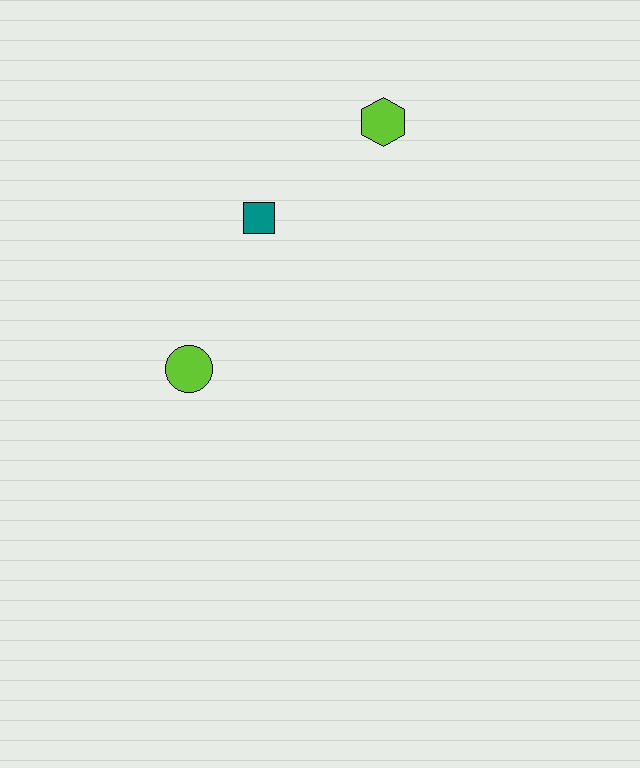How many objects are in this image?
There are 3 objects.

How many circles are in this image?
There is 1 circle.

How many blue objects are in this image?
There are no blue objects.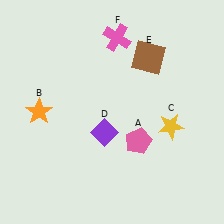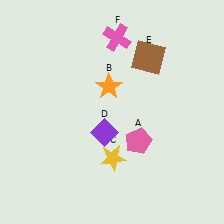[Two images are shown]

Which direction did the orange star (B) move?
The orange star (B) moved right.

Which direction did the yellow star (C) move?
The yellow star (C) moved left.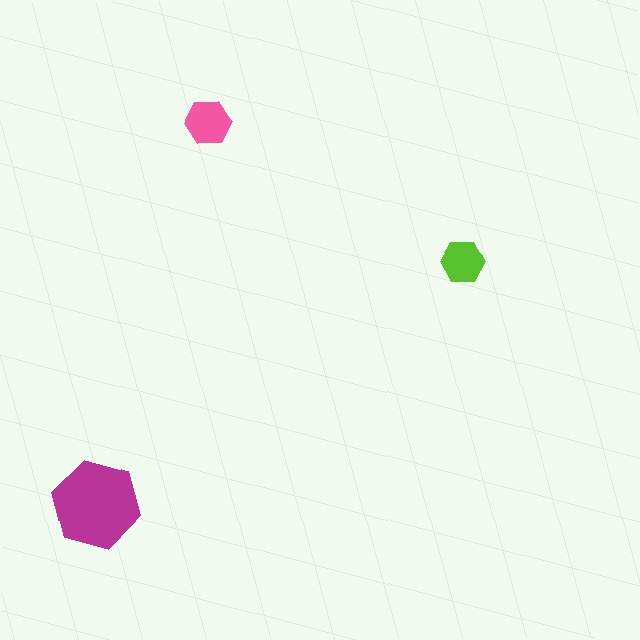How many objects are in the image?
There are 3 objects in the image.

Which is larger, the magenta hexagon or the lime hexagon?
The magenta one.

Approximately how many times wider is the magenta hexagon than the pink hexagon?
About 2 times wider.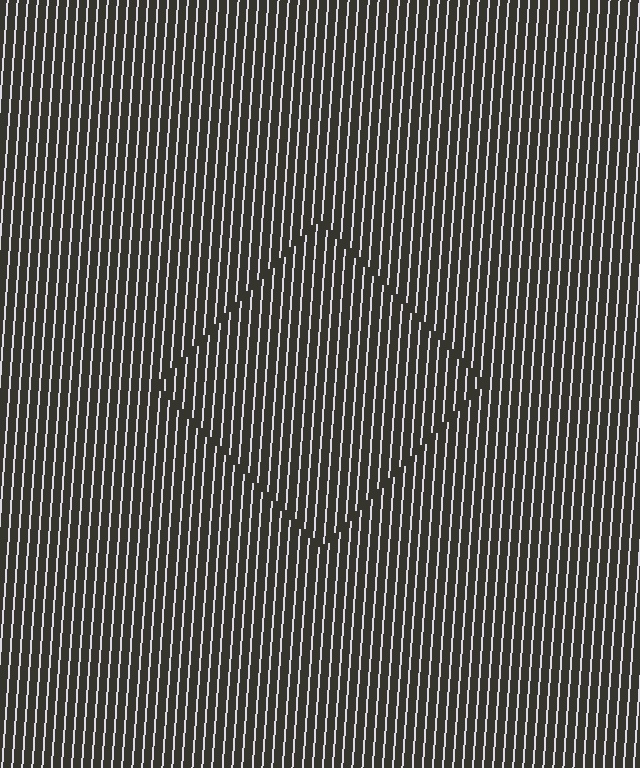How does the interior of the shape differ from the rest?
The interior of the shape contains the same grating, shifted by half a period — the contour is defined by the phase discontinuity where line-ends from the inner and outer gratings abut.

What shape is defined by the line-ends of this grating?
An illusory square. The interior of the shape contains the same grating, shifted by half a period — the contour is defined by the phase discontinuity where line-ends from the inner and outer gratings abut.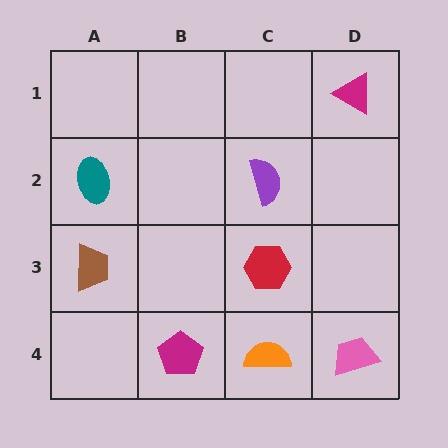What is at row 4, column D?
A pink trapezoid.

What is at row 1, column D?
A magenta triangle.